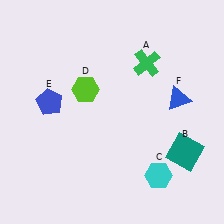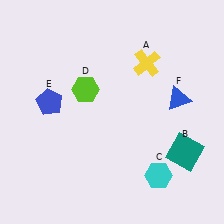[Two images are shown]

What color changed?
The cross (A) changed from green in Image 1 to yellow in Image 2.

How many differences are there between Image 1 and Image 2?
There is 1 difference between the two images.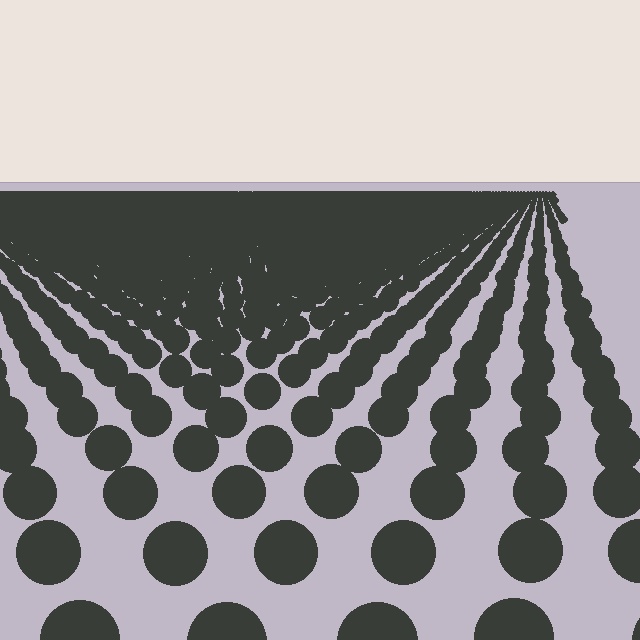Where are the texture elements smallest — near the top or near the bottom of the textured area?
Near the top.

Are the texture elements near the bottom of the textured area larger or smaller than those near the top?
Larger. Near the bottom, elements are closer to the viewer and appear at a bigger on-screen size.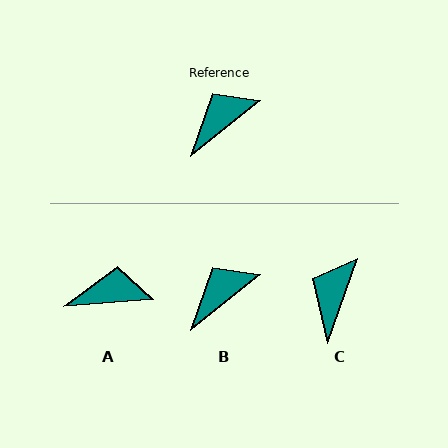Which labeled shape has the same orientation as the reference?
B.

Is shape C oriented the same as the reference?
No, it is off by about 32 degrees.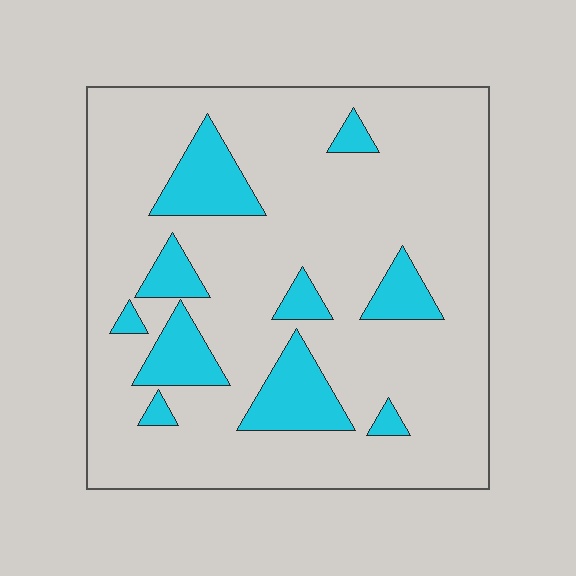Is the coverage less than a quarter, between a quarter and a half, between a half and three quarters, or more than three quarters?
Less than a quarter.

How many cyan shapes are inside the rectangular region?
10.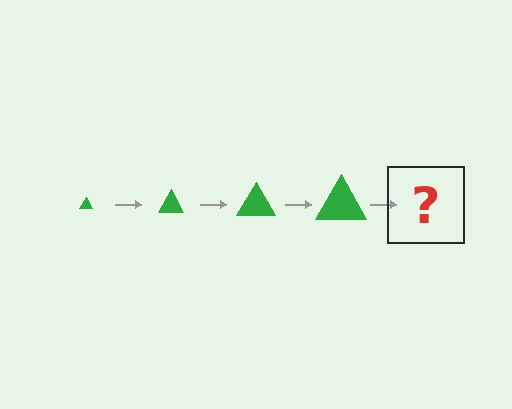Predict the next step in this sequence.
The next step is a green triangle, larger than the previous one.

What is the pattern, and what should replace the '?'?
The pattern is that the triangle gets progressively larger each step. The '?' should be a green triangle, larger than the previous one.